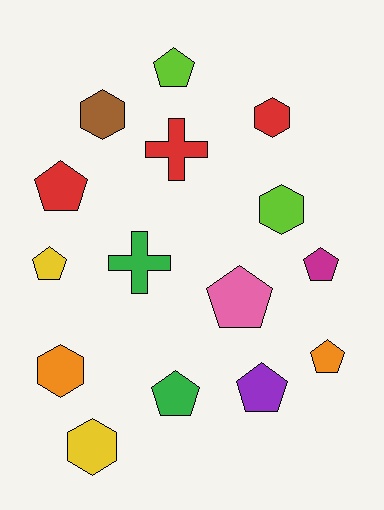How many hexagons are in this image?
There are 5 hexagons.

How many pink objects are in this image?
There is 1 pink object.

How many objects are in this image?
There are 15 objects.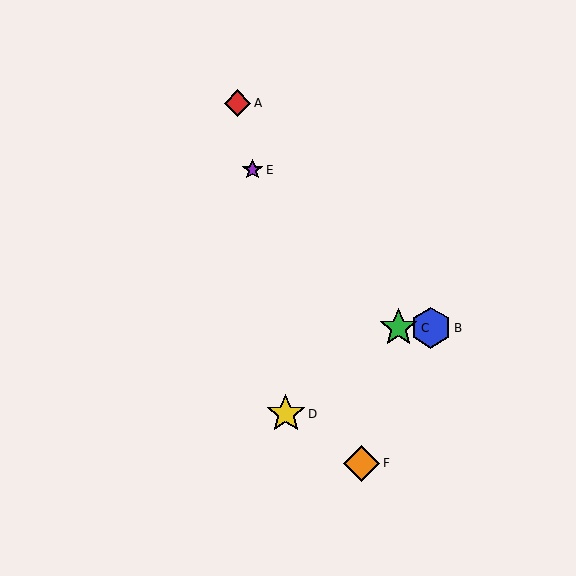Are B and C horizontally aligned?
Yes, both are at y≈328.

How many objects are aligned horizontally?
2 objects (B, C) are aligned horizontally.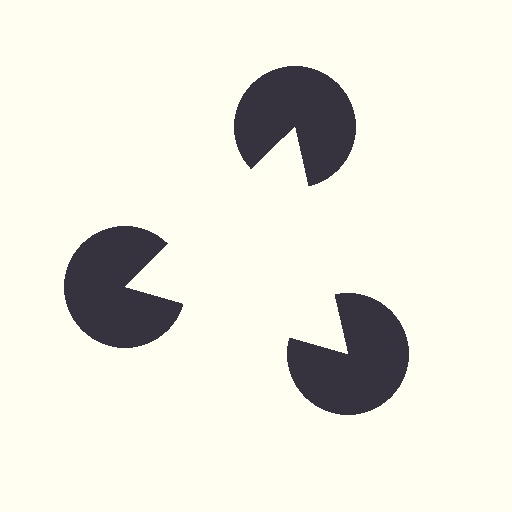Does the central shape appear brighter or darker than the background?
It typically appears slightly brighter than the background, even though no actual brightness change is drawn.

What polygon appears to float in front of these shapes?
An illusory triangle — its edges are inferred from the aligned wedge cuts in the pac-man discs, not physically drawn.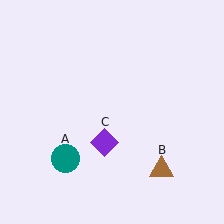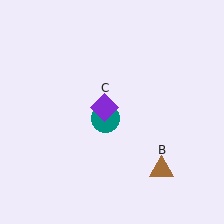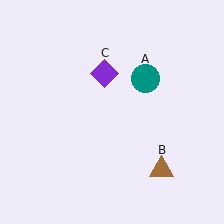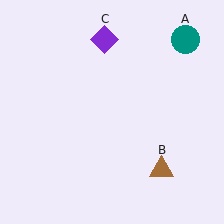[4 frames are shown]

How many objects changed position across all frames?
2 objects changed position: teal circle (object A), purple diamond (object C).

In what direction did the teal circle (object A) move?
The teal circle (object A) moved up and to the right.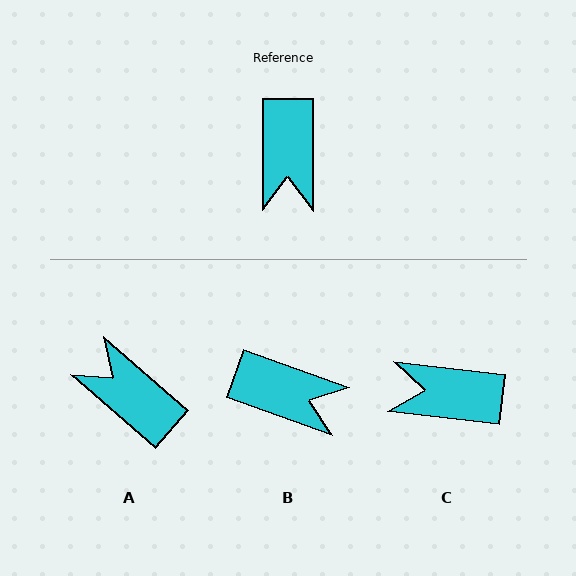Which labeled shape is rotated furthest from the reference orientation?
A, about 131 degrees away.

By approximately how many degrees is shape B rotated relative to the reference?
Approximately 71 degrees counter-clockwise.